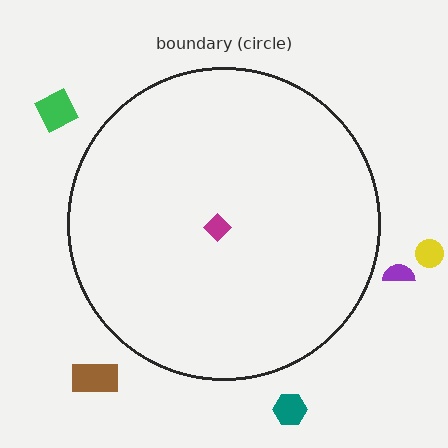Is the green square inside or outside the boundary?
Outside.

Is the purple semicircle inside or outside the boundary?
Outside.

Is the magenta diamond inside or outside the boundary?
Inside.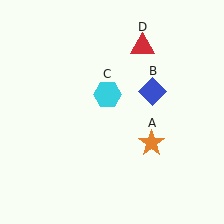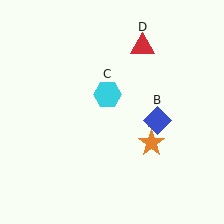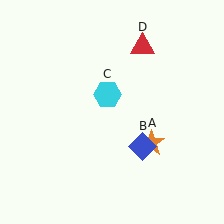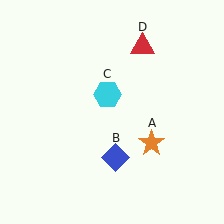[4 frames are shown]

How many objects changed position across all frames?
1 object changed position: blue diamond (object B).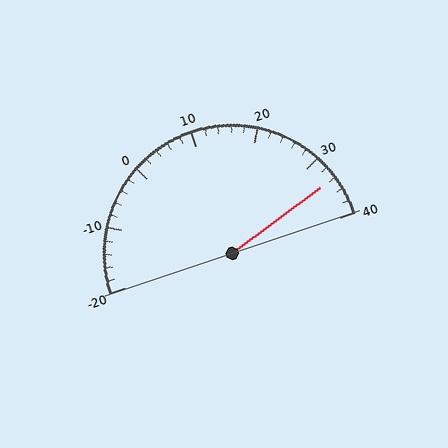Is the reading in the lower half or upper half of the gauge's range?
The reading is in the upper half of the range (-20 to 40).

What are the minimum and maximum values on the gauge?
The gauge ranges from -20 to 40.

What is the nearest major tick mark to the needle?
The nearest major tick mark is 30.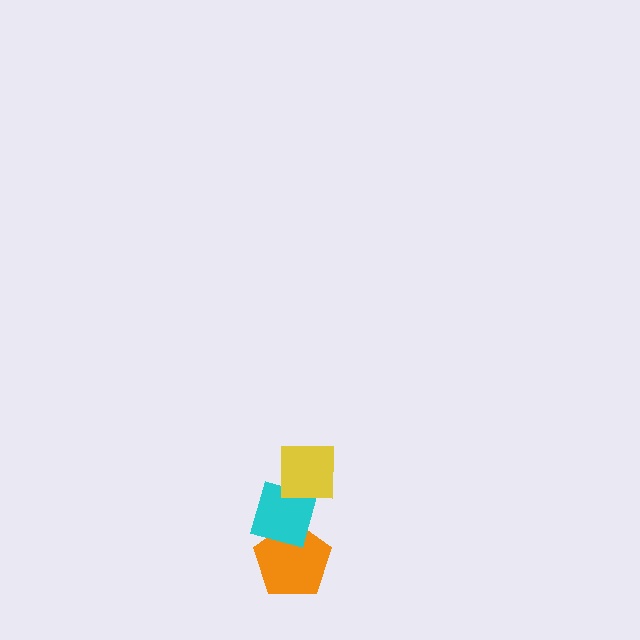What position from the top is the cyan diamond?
The cyan diamond is 2nd from the top.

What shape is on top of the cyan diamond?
The yellow square is on top of the cyan diamond.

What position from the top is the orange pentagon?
The orange pentagon is 3rd from the top.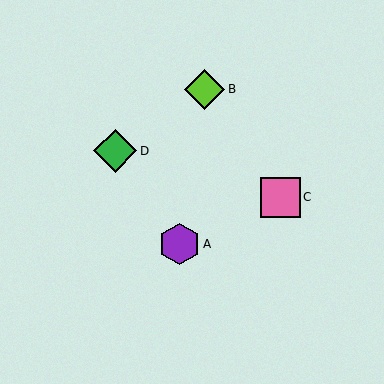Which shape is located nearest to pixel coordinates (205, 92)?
The lime diamond (labeled B) at (205, 89) is nearest to that location.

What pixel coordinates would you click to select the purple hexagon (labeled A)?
Click at (180, 244) to select the purple hexagon A.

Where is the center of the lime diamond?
The center of the lime diamond is at (205, 89).